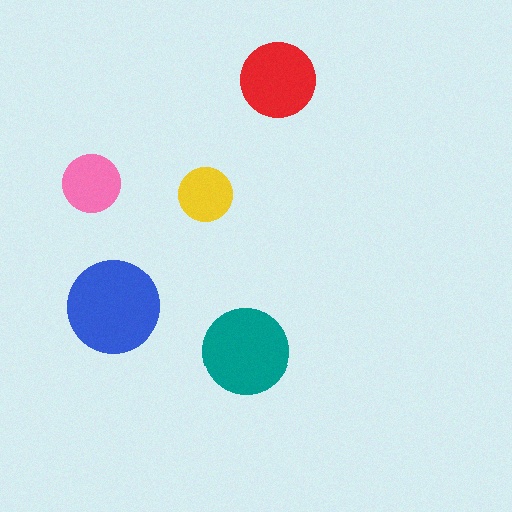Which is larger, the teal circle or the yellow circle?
The teal one.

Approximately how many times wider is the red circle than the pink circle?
About 1.5 times wider.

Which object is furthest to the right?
The red circle is rightmost.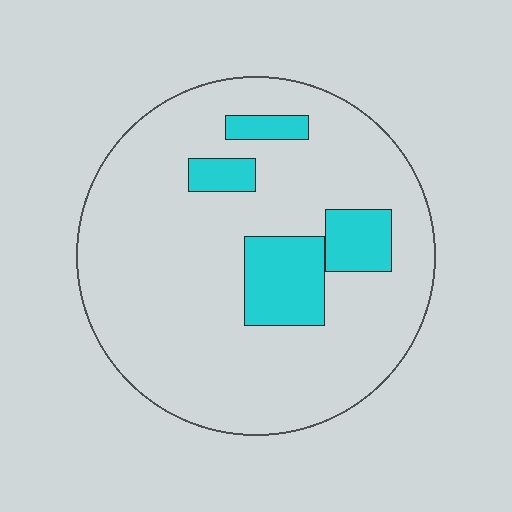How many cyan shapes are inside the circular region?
4.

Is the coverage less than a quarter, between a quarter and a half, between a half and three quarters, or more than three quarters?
Less than a quarter.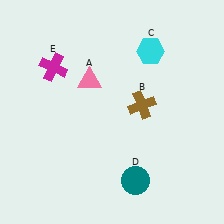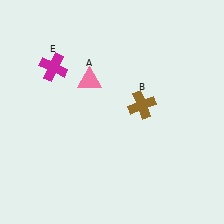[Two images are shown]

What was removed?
The cyan hexagon (C), the teal circle (D) were removed in Image 2.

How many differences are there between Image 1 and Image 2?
There are 2 differences between the two images.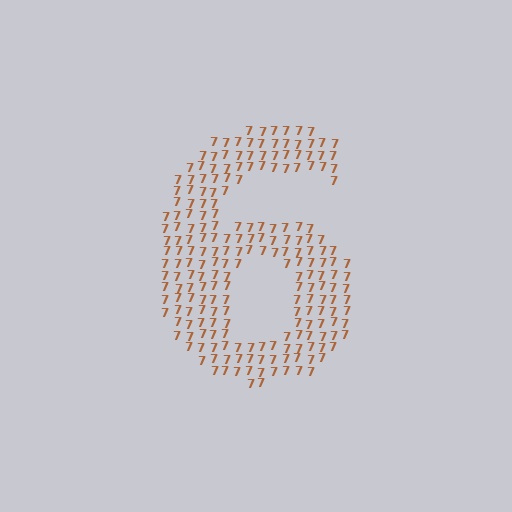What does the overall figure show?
The overall figure shows the digit 6.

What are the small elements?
The small elements are digit 7's.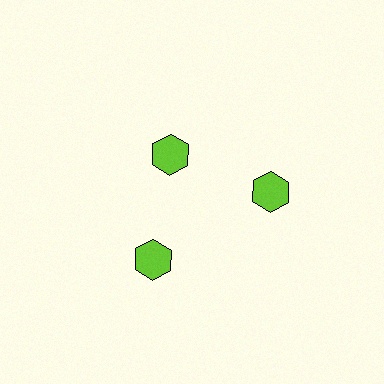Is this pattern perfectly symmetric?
No. The 3 lime hexagons are arranged in a ring, but one element near the 11 o'clock position is pulled inward toward the center, breaking the 3-fold rotational symmetry.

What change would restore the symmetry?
The symmetry would be restored by moving it outward, back onto the ring so that all 3 hexagons sit at equal angles and equal distance from the center.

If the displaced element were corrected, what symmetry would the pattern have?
It would have 3-fold rotational symmetry — the pattern would map onto itself every 120 degrees.